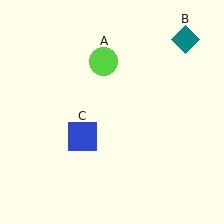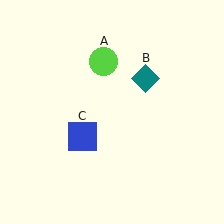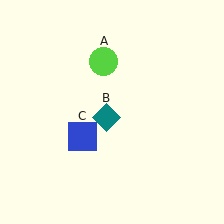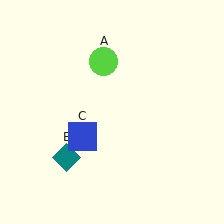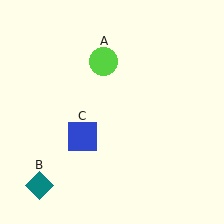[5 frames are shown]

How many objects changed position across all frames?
1 object changed position: teal diamond (object B).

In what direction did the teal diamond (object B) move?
The teal diamond (object B) moved down and to the left.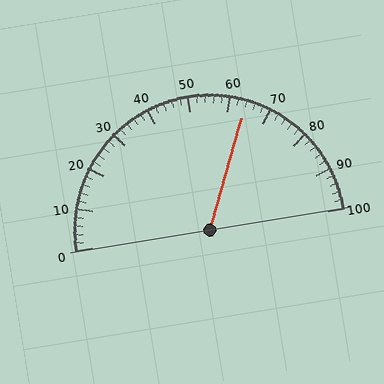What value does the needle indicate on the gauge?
The needle indicates approximately 64.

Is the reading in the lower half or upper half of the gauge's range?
The reading is in the upper half of the range (0 to 100).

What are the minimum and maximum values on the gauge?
The gauge ranges from 0 to 100.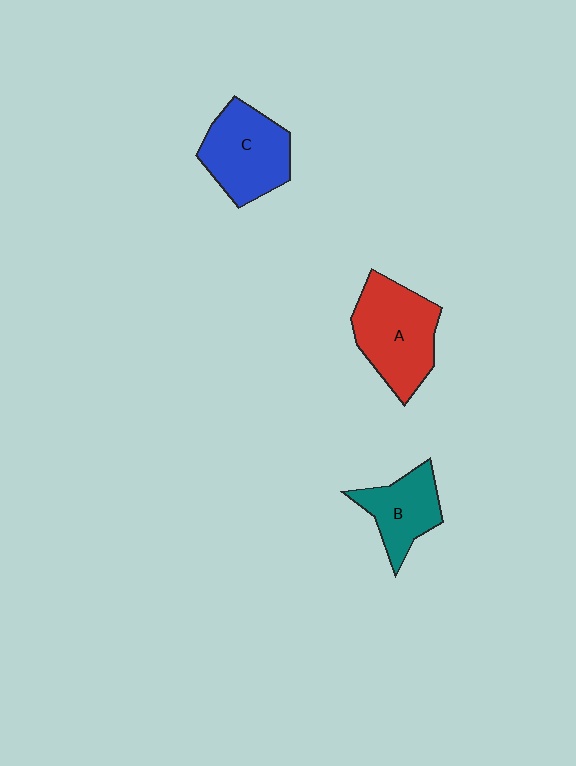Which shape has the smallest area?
Shape B (teal).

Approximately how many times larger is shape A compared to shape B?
Approximately 1.5 times.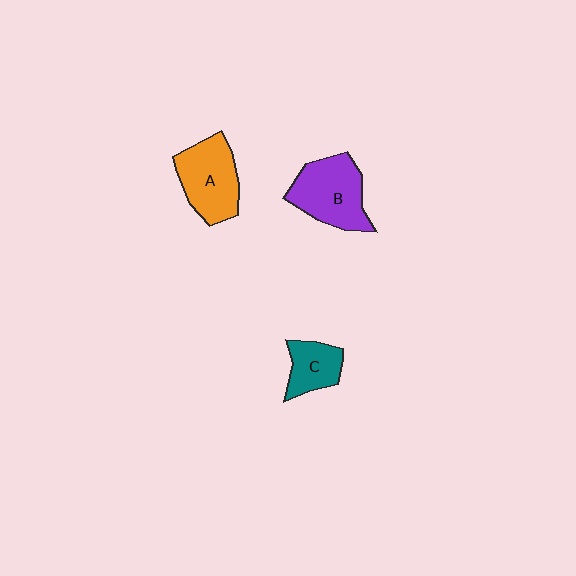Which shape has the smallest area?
Shape C (teal).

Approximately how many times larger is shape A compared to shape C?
Approximately 1.7 times.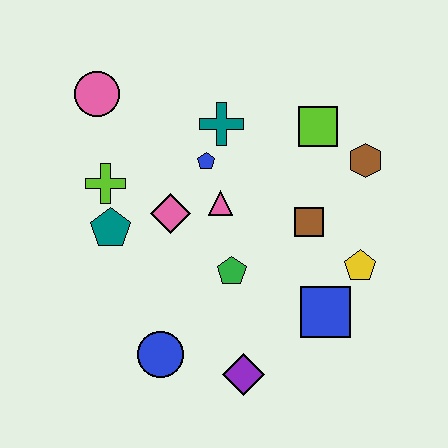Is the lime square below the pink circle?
Yes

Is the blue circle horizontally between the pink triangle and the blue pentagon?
No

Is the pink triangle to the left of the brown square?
Yes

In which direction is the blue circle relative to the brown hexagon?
The blue circle is to the left of the brown hexagon.